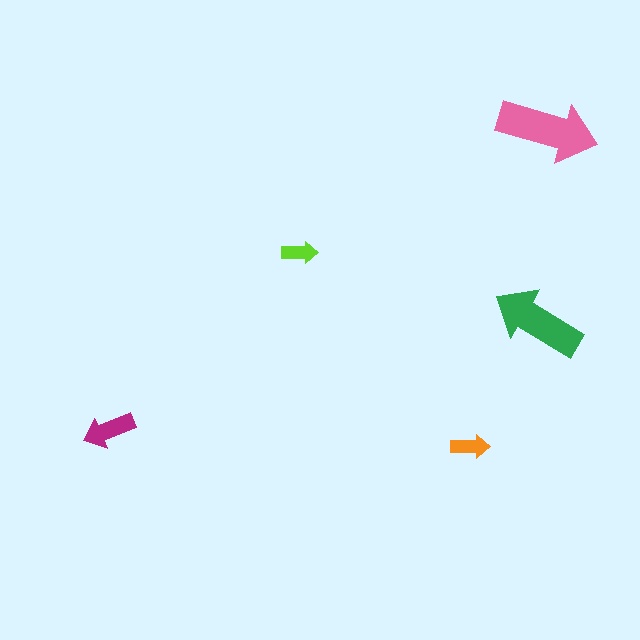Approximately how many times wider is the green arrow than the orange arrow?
About 2.5 times wider.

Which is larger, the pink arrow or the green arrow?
The pink one.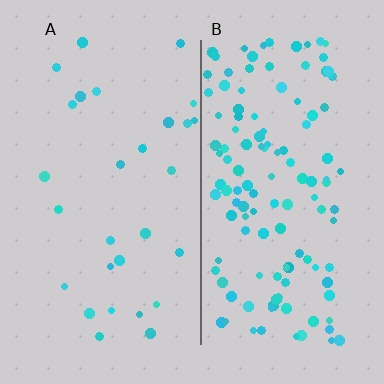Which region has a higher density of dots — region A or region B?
B (the right).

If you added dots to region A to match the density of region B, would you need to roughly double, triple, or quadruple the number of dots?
Approximately quadruple.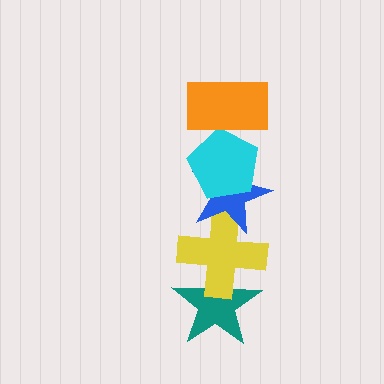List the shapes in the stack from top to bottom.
From top to bottom: the orange rectangle, the cyan pentagon, the blue star, the yellow cross, the teal star.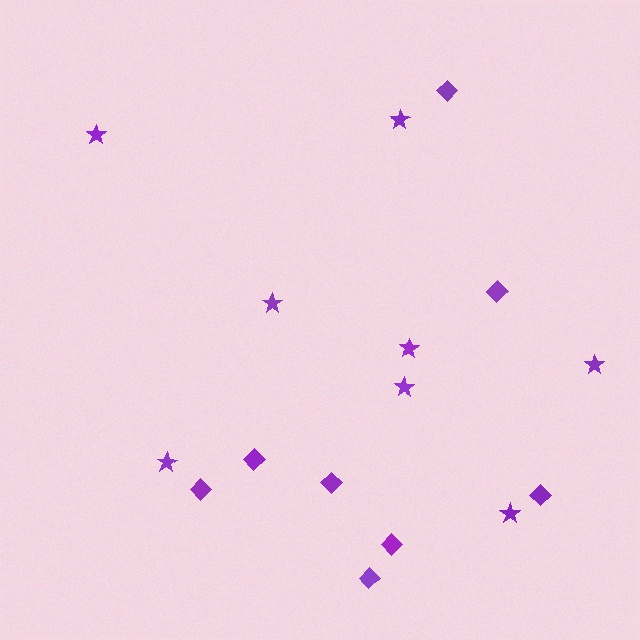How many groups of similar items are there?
There are 2 groups: one group of diamonds (8) and one group of stars (8).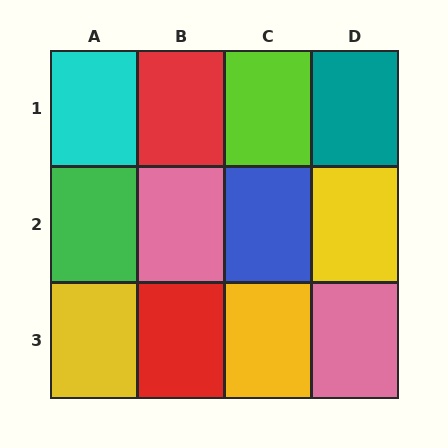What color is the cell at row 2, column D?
Yellow.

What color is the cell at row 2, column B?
Pink.